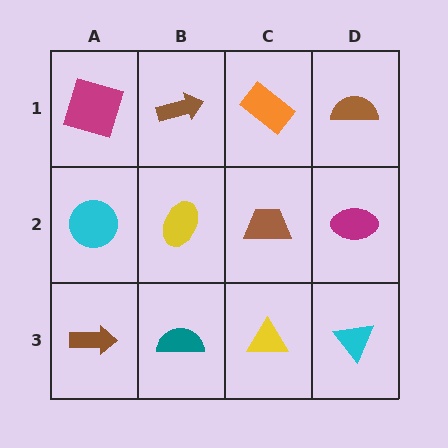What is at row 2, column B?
A yellow ellipse.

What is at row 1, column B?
A brown arrow.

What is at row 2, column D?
A magenta ellipse.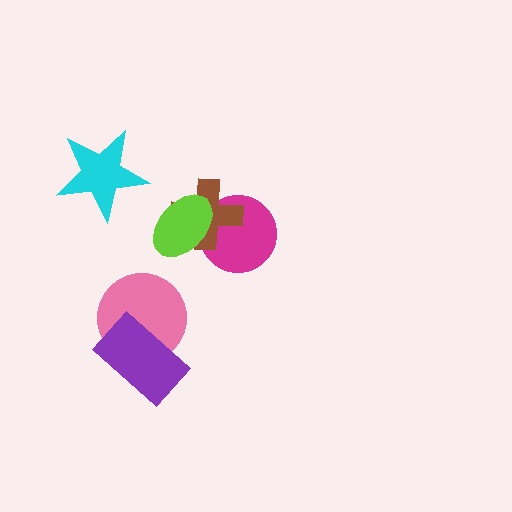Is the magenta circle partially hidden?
Yes, it is partially covered by another shape.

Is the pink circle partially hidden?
Yes, it is partially covered by another shape.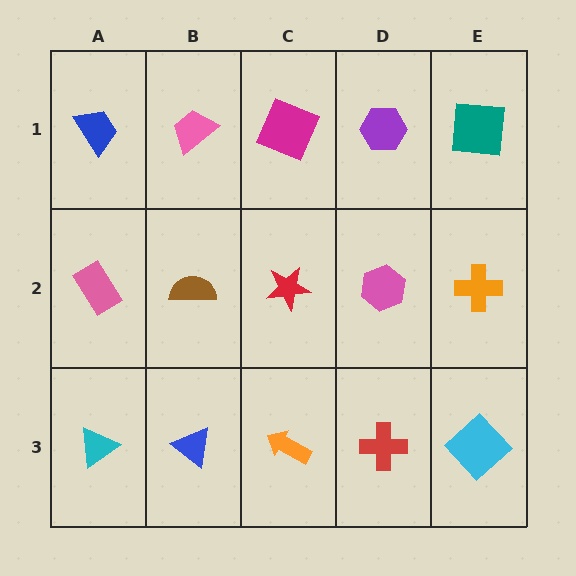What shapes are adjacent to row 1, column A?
A pink rectangle (row 2, column A), a pink trapezoid (row 1, column B).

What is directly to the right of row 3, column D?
A cyan diamond.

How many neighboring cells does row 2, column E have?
3.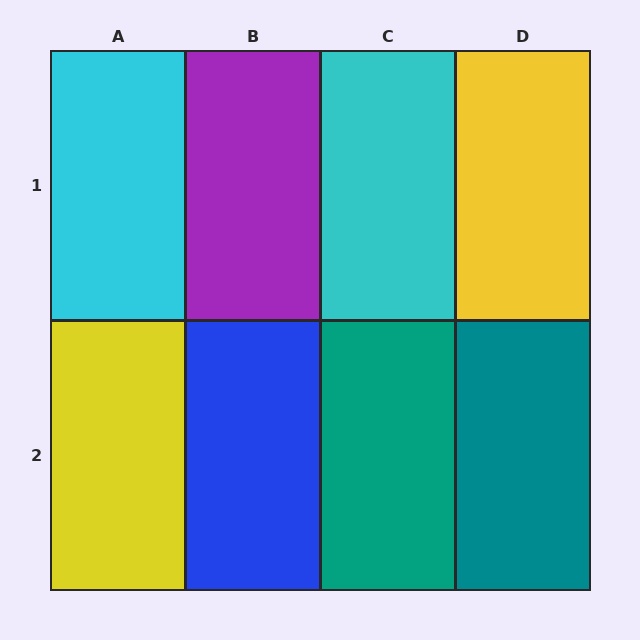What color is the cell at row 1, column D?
Yellow.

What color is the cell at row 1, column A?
Cyan.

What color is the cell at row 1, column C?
Cyan.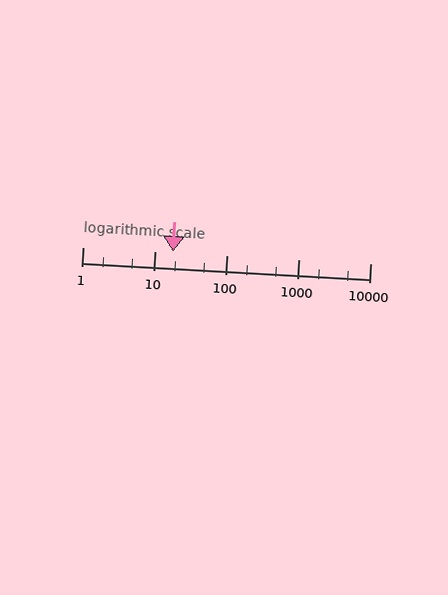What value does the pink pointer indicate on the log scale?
The pointer indicates approximately 18.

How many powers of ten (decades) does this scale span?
The scale spans 4 decades, from 1 to 10000.